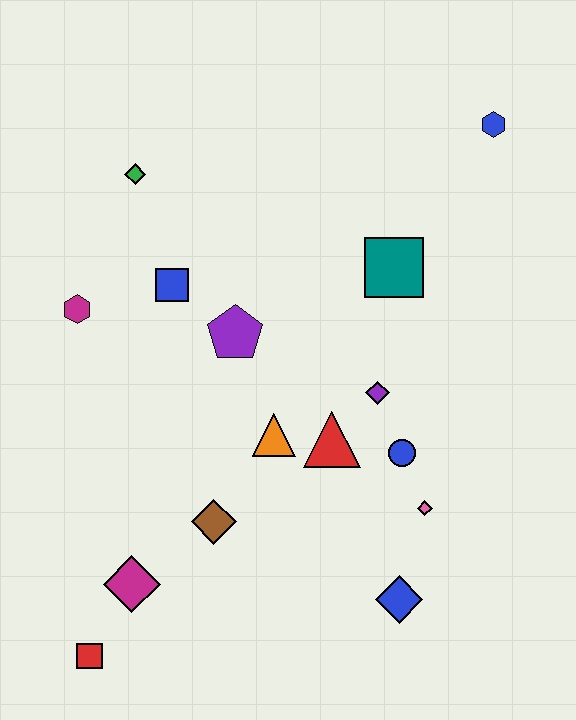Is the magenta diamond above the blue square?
No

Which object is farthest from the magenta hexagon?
The blue hexagon is farthest from the magenta hexagon.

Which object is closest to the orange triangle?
The red triangle is closest to the orange triangle.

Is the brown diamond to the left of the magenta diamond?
No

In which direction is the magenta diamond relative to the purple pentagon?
The magenta diamond is below the purple pentagon.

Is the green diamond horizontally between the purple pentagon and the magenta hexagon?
Yes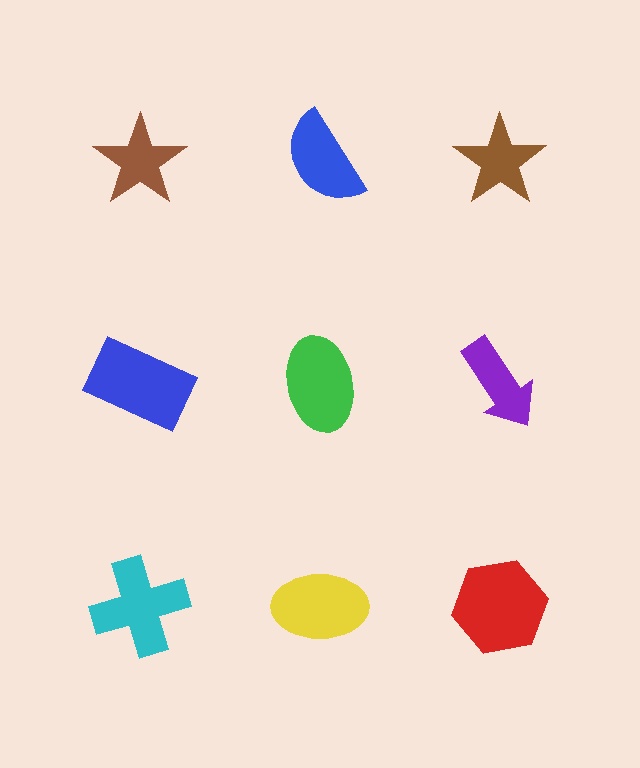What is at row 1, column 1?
A brown star.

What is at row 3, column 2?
A yellow ellipse.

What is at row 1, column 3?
A brown star.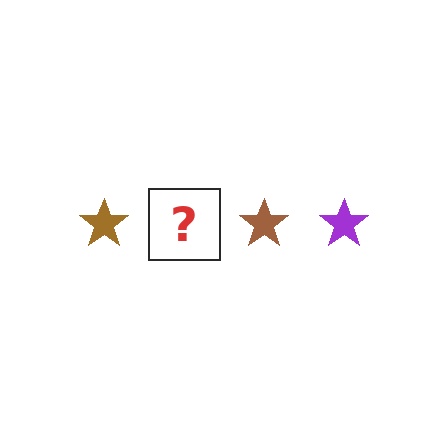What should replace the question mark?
The question mark should be replaced with a purple star.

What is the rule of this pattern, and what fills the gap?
The rule is that the pattern cycles through brown, purple stars. The gap should be filled with a purple star.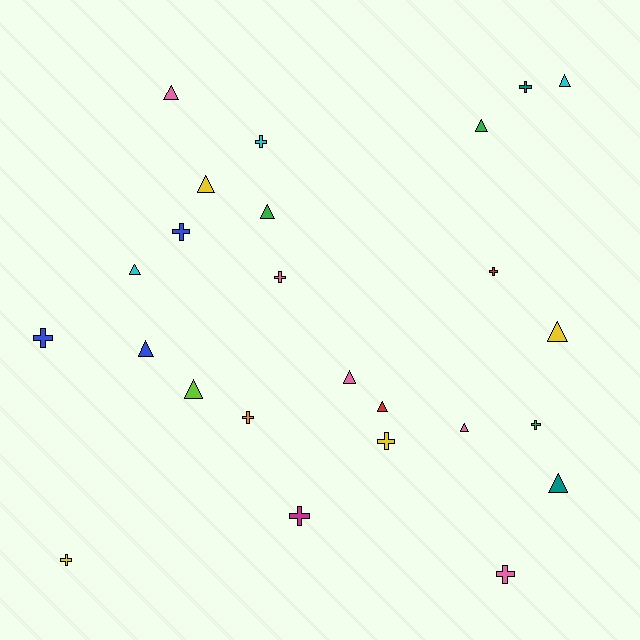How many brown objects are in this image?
There are no brown objects.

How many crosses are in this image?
There are 12 crosses.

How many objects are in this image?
There are 25 objects.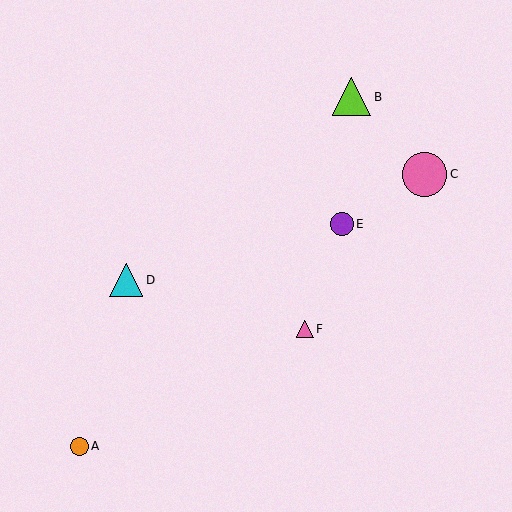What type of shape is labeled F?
Shape F is a pink triangle.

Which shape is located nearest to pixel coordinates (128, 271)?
The cyan triangle (labeled D) at (126, 280) is nearest to that location.